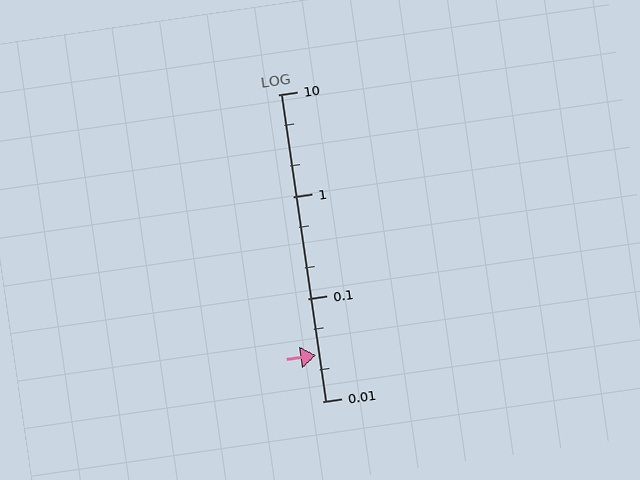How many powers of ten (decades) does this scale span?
The scale spans 3 decades, from 0.01 to 10.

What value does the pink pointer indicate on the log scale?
The pointer indicates approximately 0.028.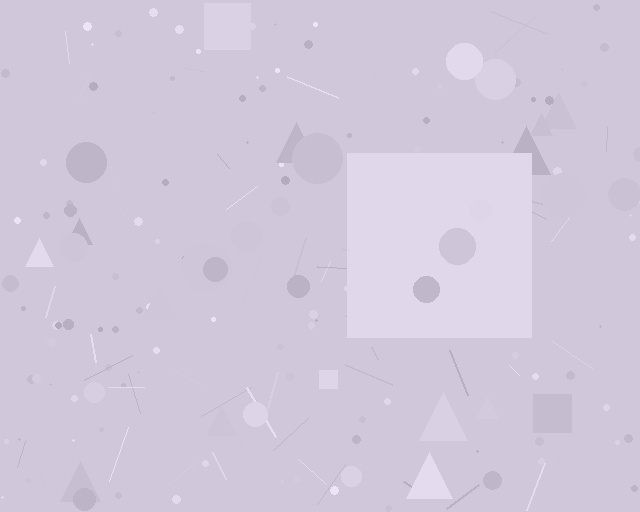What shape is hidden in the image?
A square is hidden in the image.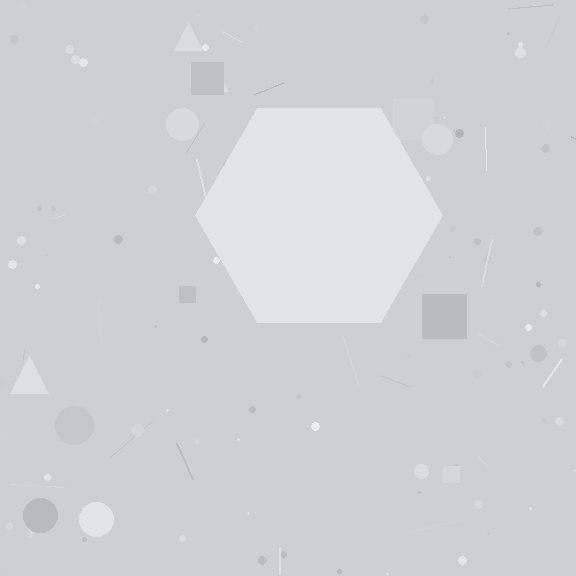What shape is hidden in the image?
A hexagon is hidden in the image.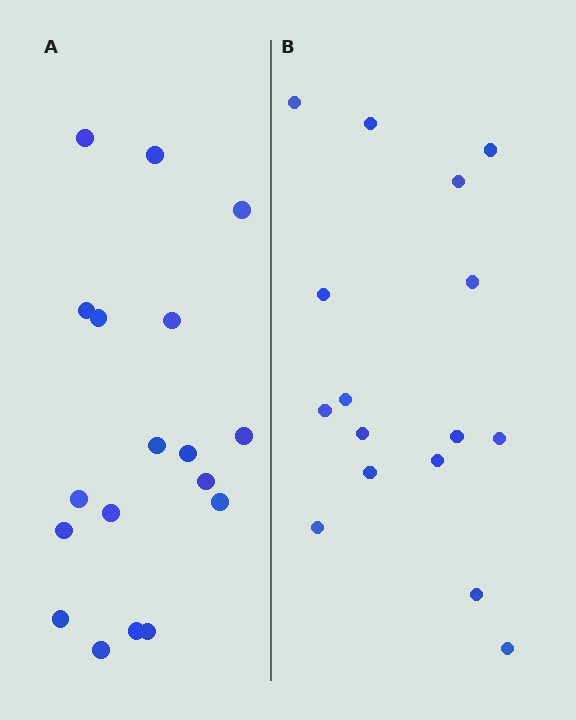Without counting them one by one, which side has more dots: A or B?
Region A (the left region) has more dots.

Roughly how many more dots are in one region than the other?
Region A has just a few more — roughly 2 or 3 more dots than region B.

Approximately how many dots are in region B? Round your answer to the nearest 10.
About 20 dots. (The exact count is 16, which rounds to 20.)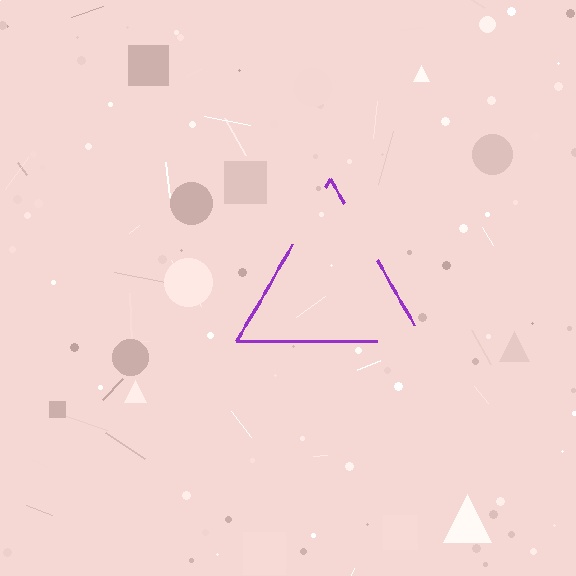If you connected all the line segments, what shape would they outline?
They would outline a triangle.